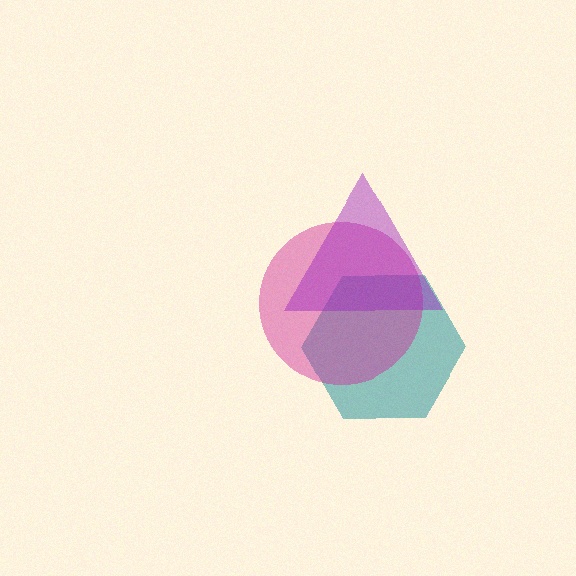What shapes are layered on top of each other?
The layered shapes are: a teal hexagon, a magenta circle, a purple triangle.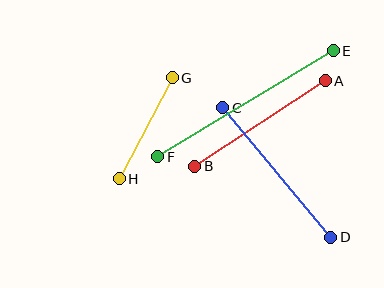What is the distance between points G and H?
The distance is approximately 114 pixels.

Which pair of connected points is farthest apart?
Points E and F are farthest apart.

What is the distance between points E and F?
The distance is approximately 205 pixels.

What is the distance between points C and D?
The distance is approximately 168 pixels.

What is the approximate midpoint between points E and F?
The midpoint is at approximately (246, 104) pixels.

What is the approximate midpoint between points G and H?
The midpoint is at approximately (146, 128) pixels.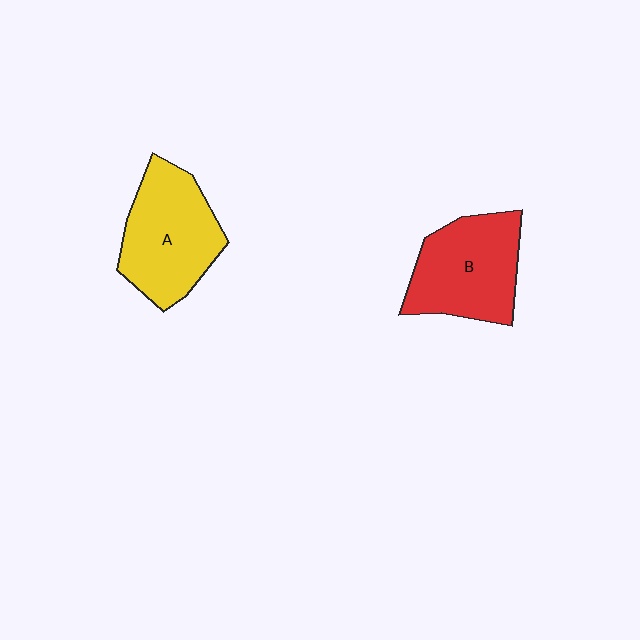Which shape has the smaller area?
Shape B (red).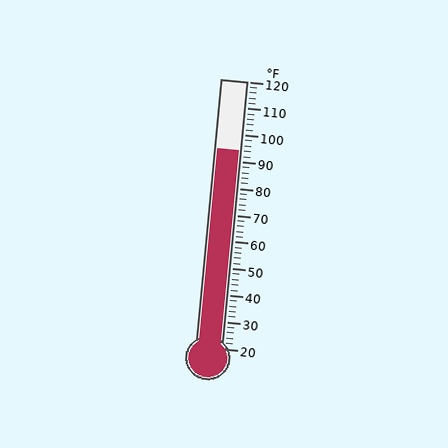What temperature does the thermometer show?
The thermometer shows approximately 94°F.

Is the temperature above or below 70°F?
The temperature is above 70°F.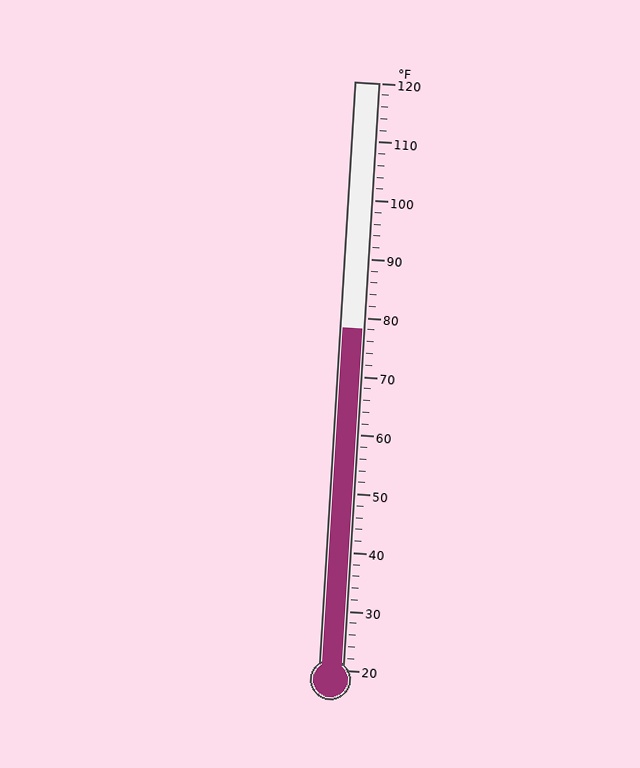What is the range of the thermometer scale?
The thermometer scale ranges from 20°F to 120°F.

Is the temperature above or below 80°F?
The temperature is below 80°F.